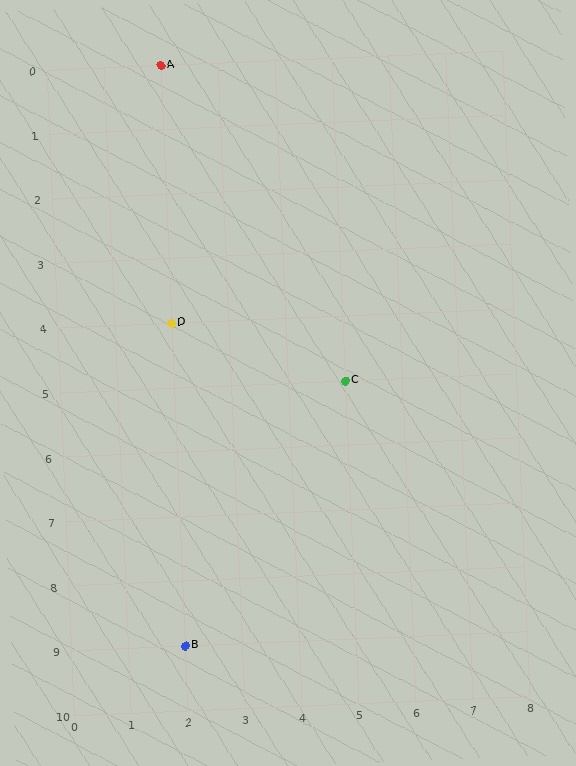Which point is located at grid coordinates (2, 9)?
Point B is at (2, 9).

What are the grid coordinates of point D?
Point D is at grid coordinates (2, 4).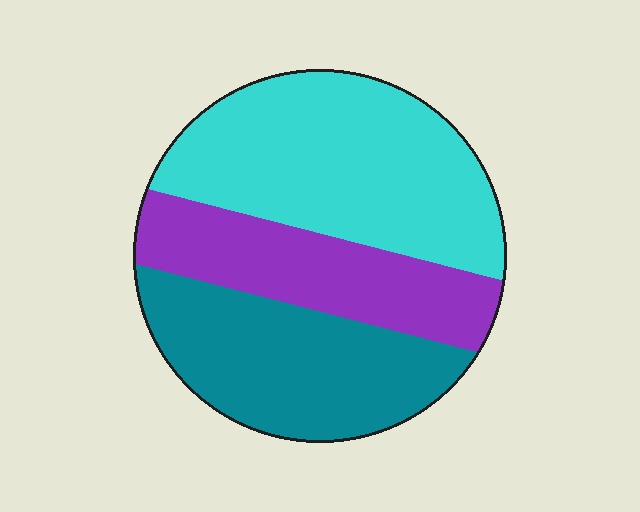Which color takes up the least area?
Purple, at roughly 25%.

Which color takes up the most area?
Cyan, at roughly 45%.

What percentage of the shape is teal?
Teal takes up about one third (1/3) of the shape.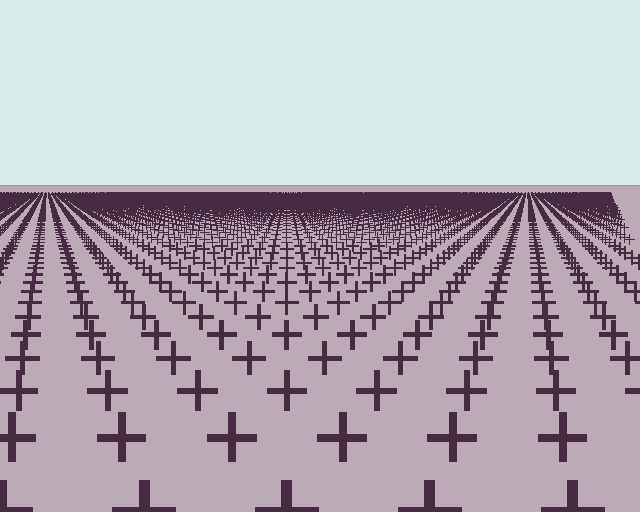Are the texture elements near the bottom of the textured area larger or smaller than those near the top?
Larger. Near the bottom, elements are closer to the viewer and appear at a bigger on-screen size.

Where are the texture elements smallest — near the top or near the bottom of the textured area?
Near the top.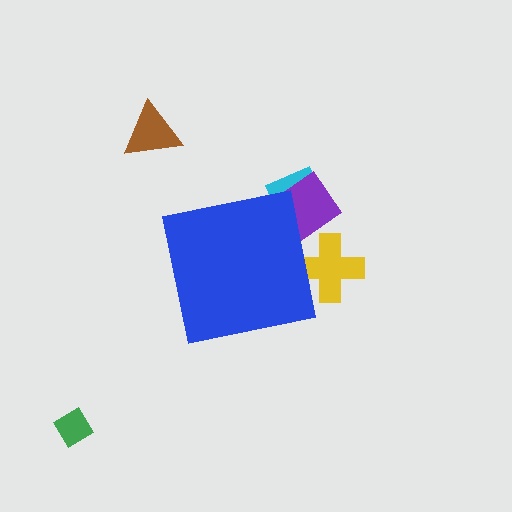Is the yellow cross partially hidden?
Yes, the yellow cross is partially hidden behind the blue square.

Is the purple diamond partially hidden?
Yes, the purple diamond is partially hidden behind the blue square.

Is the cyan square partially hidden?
Yes, the cyan square is partially hidden behind the blue square.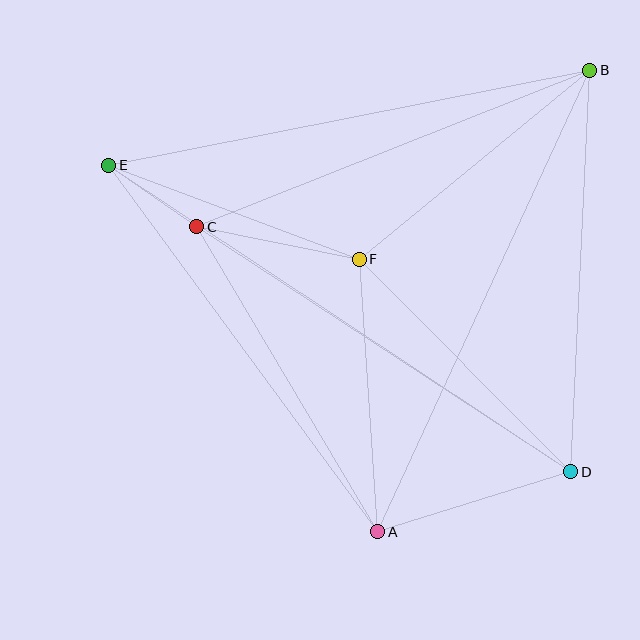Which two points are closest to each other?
Points C and E are closest to each other.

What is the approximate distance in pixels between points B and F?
The distance between B and F is approximately 298 pixels.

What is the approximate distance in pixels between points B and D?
The distance between B and D is approximately 402 pixels.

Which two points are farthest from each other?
Points D and E are farthest from each other.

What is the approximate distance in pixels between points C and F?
The distance between C and F is approximately 166 pixels.